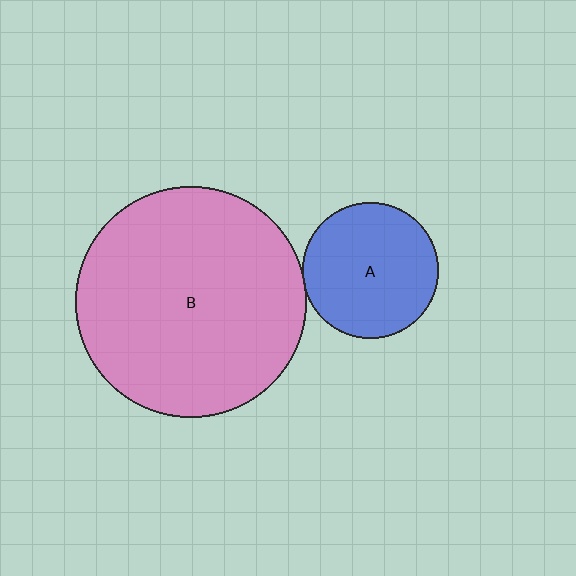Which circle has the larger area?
Circle B (pink).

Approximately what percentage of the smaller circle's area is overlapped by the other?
Approximately 5%.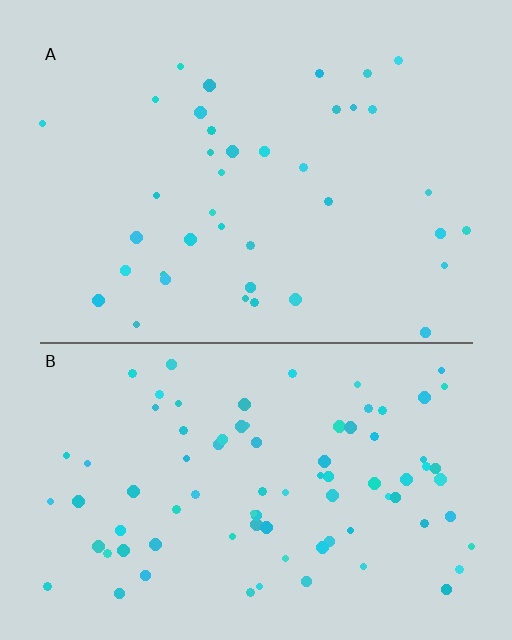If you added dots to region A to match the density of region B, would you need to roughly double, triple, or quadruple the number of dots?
Approximately double.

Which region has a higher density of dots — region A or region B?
B (the bottom).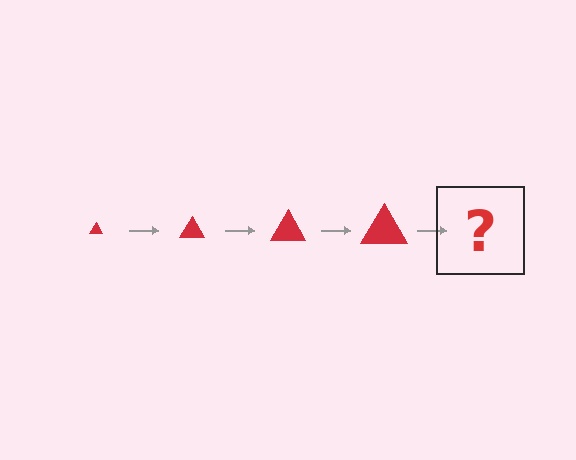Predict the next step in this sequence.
The next step is a red triangle, larger than the previous one.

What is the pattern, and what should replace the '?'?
The pattern is that the triangle gets progressively larger each step. The '?' should be a red triangle, larger than the previous one.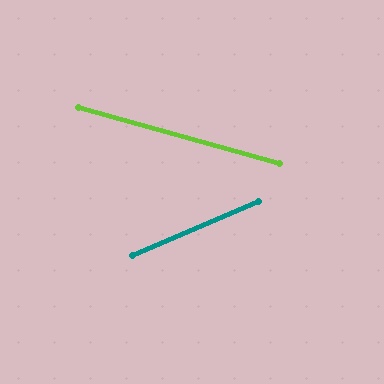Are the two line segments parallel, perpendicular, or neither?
Neither parallel nor perpendicular — they differ by about 39°.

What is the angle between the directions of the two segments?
Approximately 39 degrees.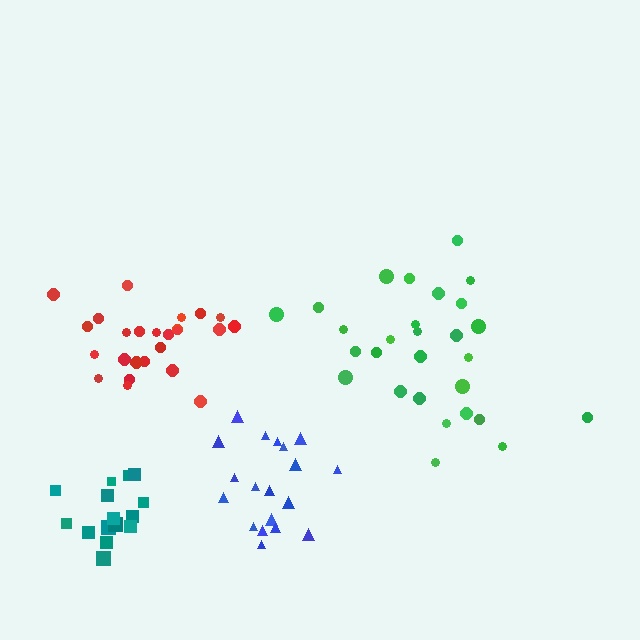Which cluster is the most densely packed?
Teal.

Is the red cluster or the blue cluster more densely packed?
Red.